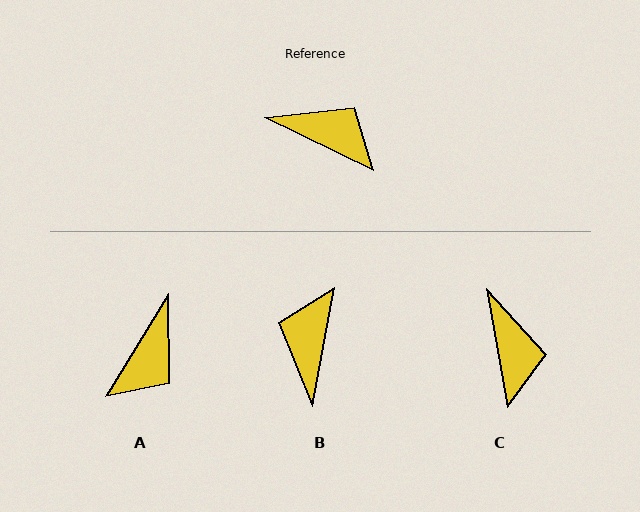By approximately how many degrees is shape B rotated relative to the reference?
Approximately 106 degrees counter-clockwise.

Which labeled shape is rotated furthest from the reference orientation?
B, about 106 degrees away.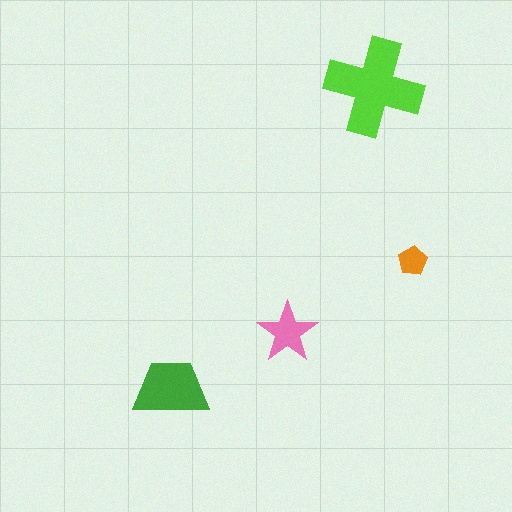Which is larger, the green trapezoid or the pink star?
The green trapezoid.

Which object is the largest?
The lime cross.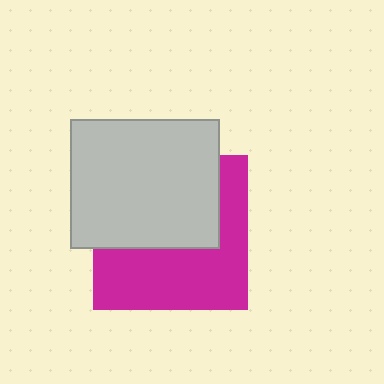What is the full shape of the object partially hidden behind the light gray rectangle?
The partially hidden object is a magenta square.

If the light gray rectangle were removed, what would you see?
You would see the complete magenta square.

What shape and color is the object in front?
The object in front is a light gray rectangle.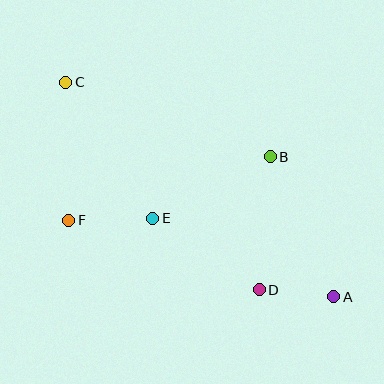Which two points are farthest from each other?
Points A and C are farthest from each other.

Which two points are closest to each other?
Points A and D are closest to each other.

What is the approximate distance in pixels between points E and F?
The distance between E and F is approximately 84 pixels.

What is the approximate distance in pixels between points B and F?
The distance between B and F is approximately 211 pixels.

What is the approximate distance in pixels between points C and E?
The distance between C and E is approximately 162 pixels.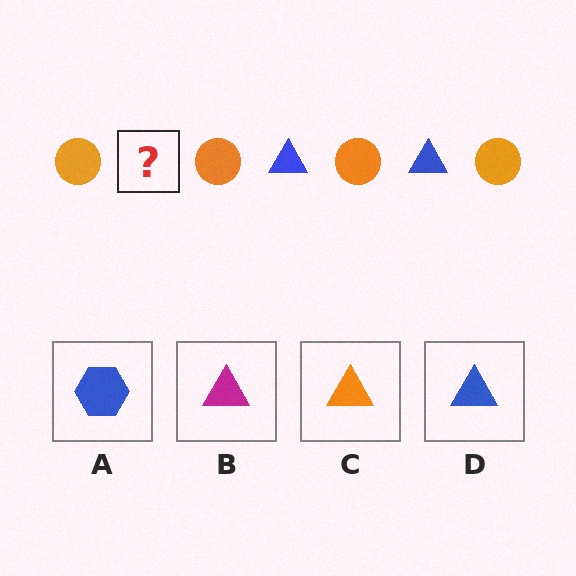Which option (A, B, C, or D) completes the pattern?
D.